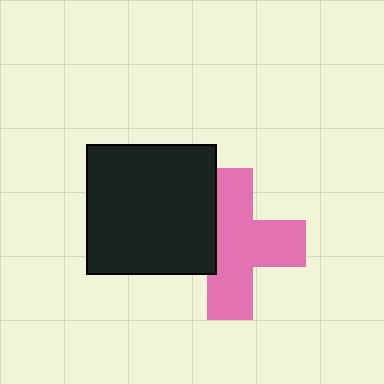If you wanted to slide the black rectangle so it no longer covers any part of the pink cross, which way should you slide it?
Slide it left — that is the most direct way to separate the two shapes.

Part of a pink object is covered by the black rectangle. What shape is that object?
It is a cross.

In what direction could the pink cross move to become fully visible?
The pink cross could move right. That would shift it out from behind the black rectangle entirely.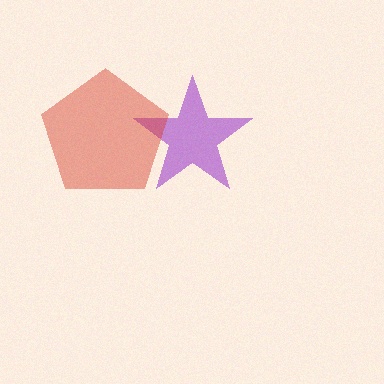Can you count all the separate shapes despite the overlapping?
Yes, there are 2 separate shapes.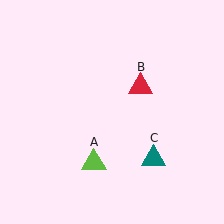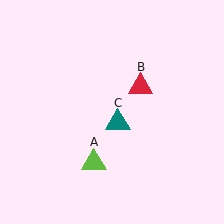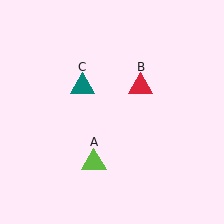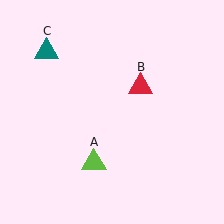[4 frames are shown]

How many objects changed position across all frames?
1 object changed position: teal triangle (object C).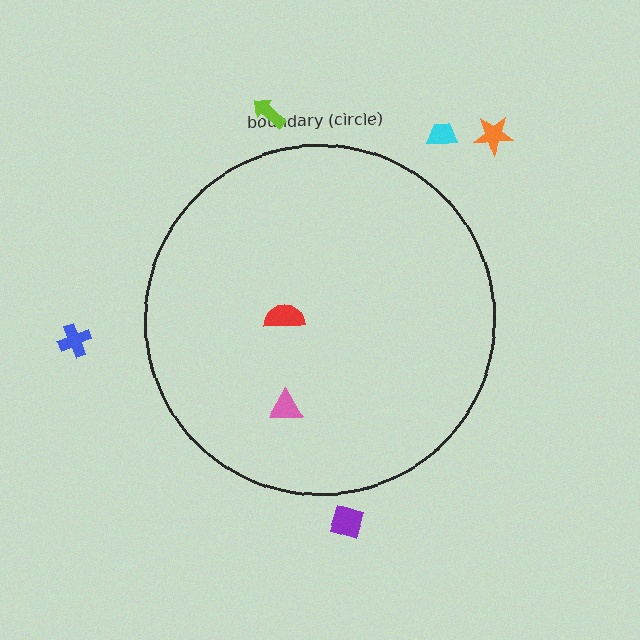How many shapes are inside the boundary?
2 inside, 5 outside.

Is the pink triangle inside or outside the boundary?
Inside.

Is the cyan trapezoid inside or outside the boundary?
Outside.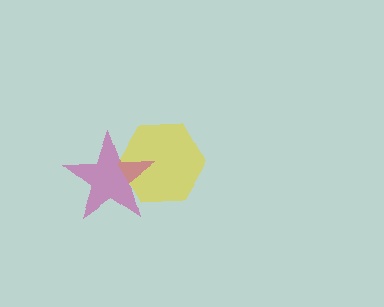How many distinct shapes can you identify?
There are 2 distinct shapes: a yellow hexagon, a magenta star.